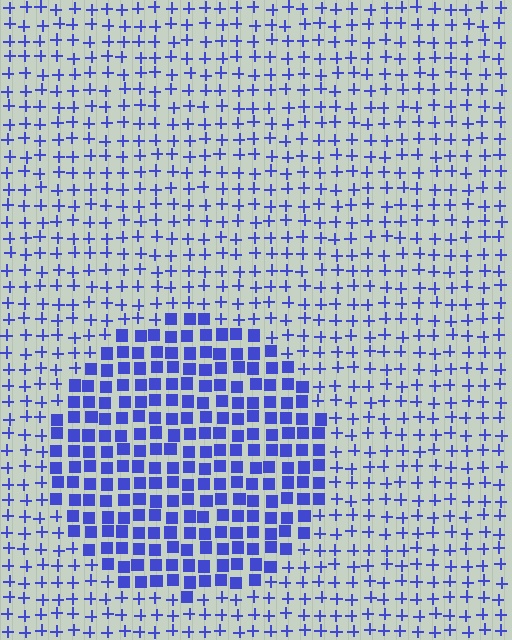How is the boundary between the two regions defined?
The boundary is defined by a change in element shape: squares inside vs. plus signs outside. All elements share the same color and spacing.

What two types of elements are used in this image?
The image uses squares inside the circle region and plus signs outside it.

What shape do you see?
I see a circle.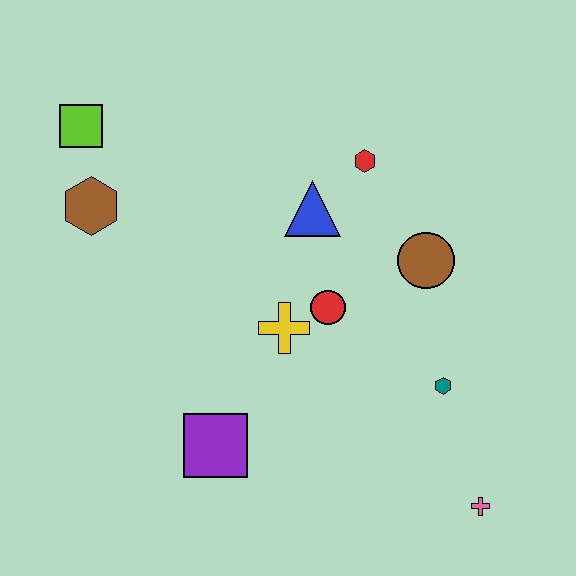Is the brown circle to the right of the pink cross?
No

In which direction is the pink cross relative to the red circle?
The pink cross is below the red circle.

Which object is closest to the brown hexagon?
The lime square is closest to the brown hexagon.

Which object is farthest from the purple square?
The lime square is farthest from the purple square.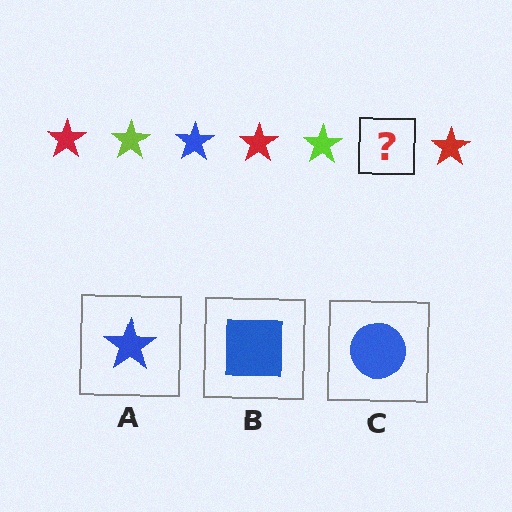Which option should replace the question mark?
Option A.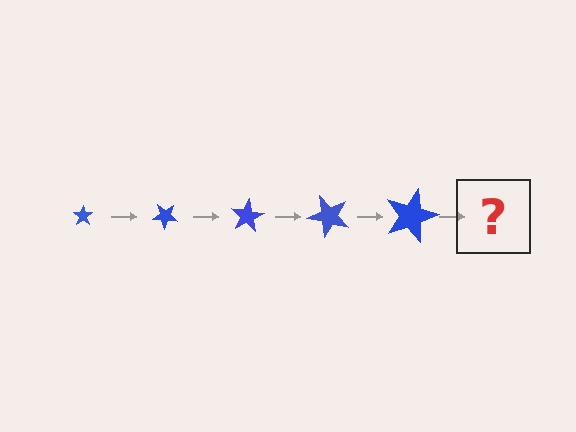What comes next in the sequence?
The next element should be a star, larger than the previous one and rotated 200 degrees from the start.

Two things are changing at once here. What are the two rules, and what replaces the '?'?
The two rules are that the star grows larger each step and it rotates 40 degrees each step. The '?' should be a star, larger than the previous one and rotated 200 degrees from the start.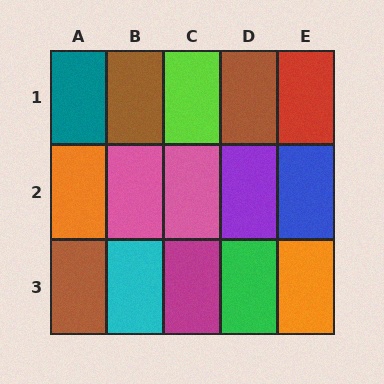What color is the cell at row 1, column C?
Lime.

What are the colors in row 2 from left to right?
Orange, pink, pink, purple, blue.